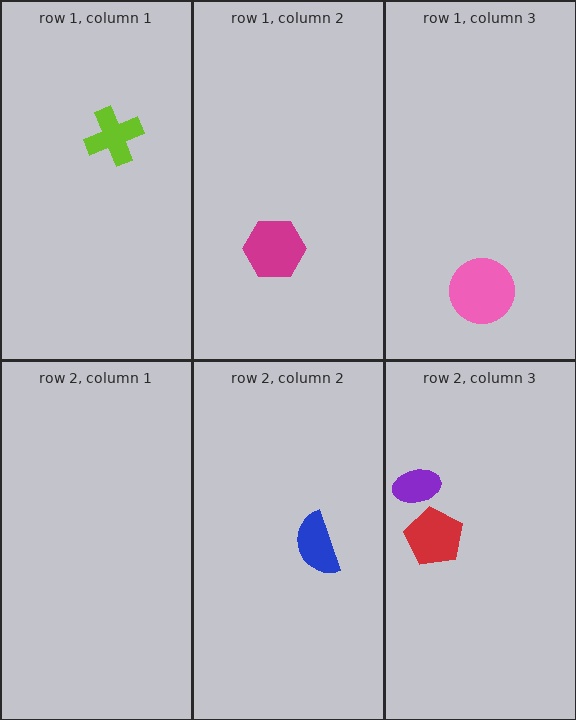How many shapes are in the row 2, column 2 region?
1.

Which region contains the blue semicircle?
The row 2, column 2 region.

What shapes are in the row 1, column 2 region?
The magenta hexagon.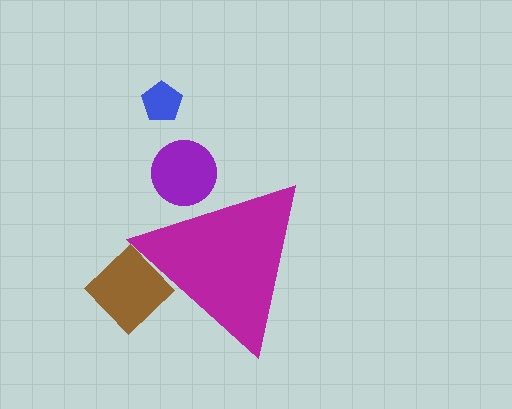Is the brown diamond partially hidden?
Yes, the brown diamond is partially hidden behind the magenta triangle.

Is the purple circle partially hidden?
Yes, the purple circle is partially hidden behind the magenta triangle.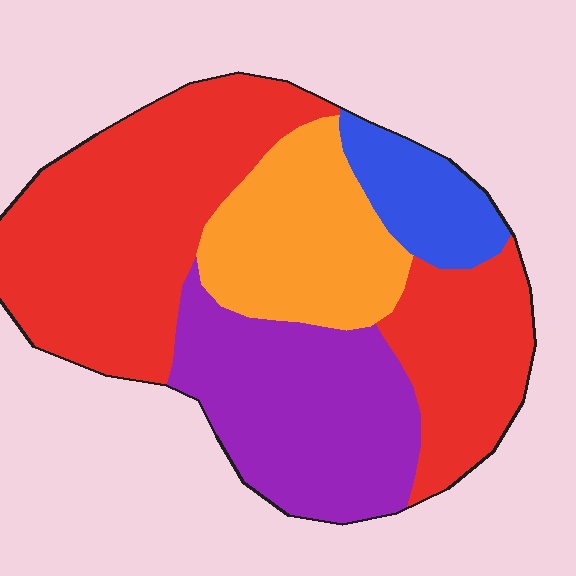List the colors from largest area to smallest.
From largest to smallest: red, purple, orange, blue.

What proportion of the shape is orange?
Orange covers 18% of the shape.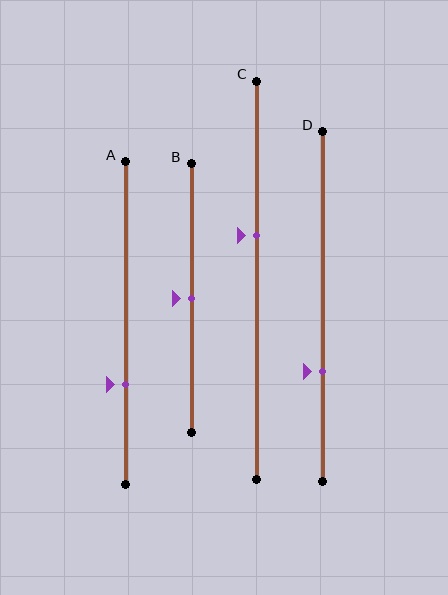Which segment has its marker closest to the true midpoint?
Segment B has its marker closest to the true midpoint.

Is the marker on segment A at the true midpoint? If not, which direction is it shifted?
No, the marker on segment A is shifted downward by about 19% of the segment length.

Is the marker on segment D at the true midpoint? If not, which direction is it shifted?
No, the marker on segment D is shifted downward by about 19% of the segment length.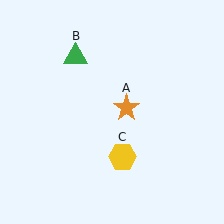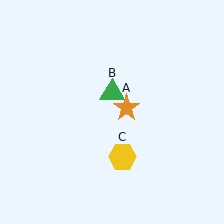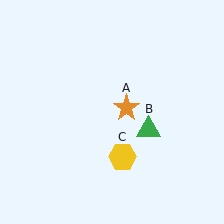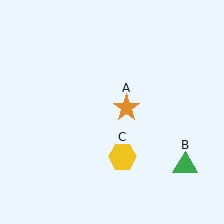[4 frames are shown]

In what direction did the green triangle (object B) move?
The green triangle (object B) moved down and to the right.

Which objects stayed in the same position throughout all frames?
Orange star (object A) and yellow hexagon (object C) remained stationary.